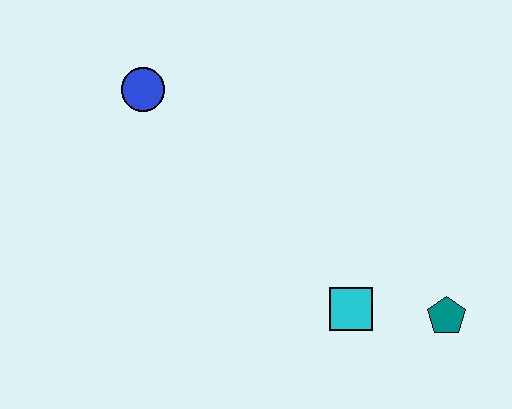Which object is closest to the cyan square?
The teal pentagon is closest to the cyan square.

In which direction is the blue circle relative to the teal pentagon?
The blue circle is to the left of the teal pentagon.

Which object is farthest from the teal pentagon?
The blue circle is farthest from the teal pentagon.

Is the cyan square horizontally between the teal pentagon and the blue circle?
Yes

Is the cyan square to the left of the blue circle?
No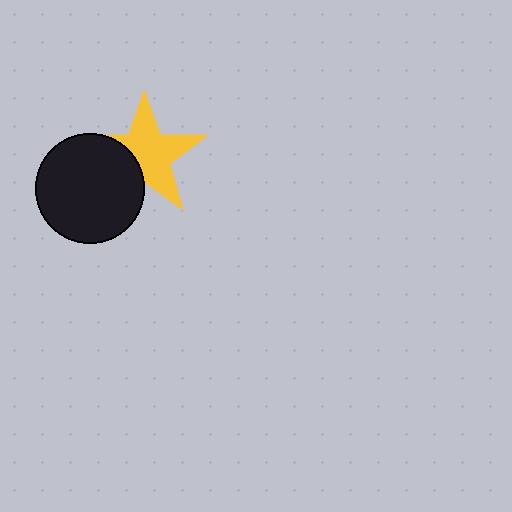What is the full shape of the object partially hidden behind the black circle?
The partially hidden object is a yellow star.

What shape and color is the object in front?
The object in front is a black circle.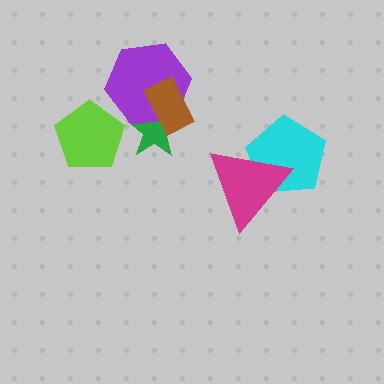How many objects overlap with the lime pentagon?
0 objects overlap with the lime pentagon.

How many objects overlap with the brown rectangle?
2 objects overlap with the brown rectangle.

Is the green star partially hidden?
Yes, it is partially covered by another shape.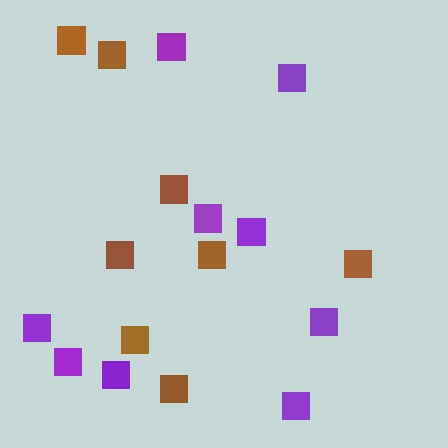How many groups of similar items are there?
There are 2 groups: one group of purple squares (9) and one group of brown squares (8).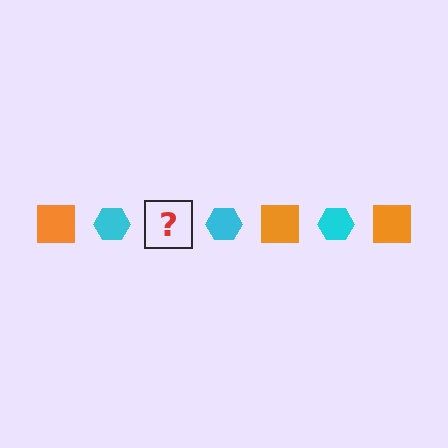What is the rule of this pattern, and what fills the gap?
The rule is that the pattern alternates between orange square and cyan hexagon. The gap should be filled with an orange square.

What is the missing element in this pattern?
The missing element is an orange square.